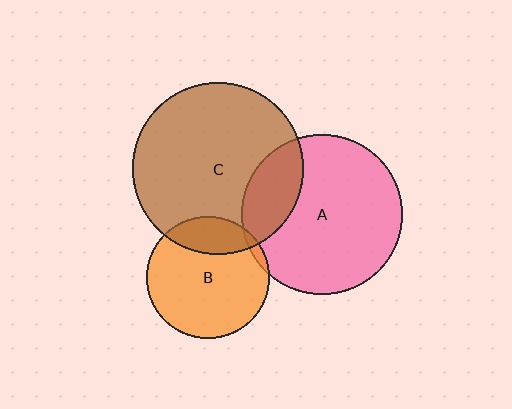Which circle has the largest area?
Circle C (brown).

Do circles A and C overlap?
Yes.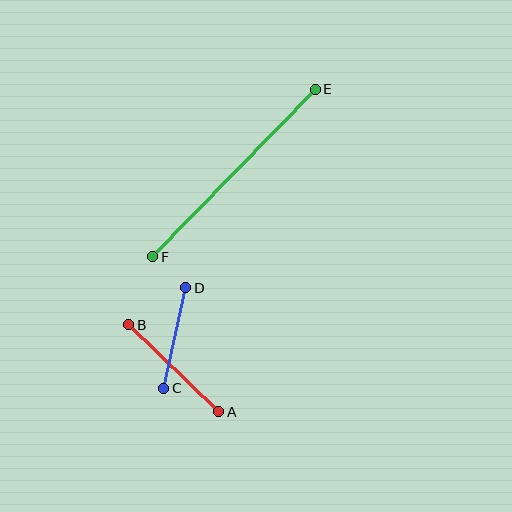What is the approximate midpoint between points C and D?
The midpoint is at approximately (175, 338) pixels.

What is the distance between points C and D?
The distance is approximately 103 pixels.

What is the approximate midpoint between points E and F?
The midpoint is at approximately (234, 173) pixels.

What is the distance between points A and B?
The distance is approximately 125 pixels.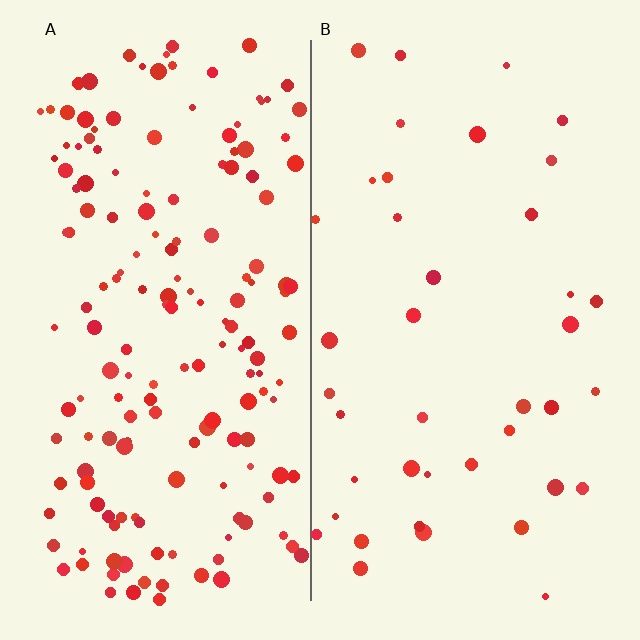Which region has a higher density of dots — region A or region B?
A (the left).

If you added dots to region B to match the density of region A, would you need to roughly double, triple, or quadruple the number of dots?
Approximately quadruple.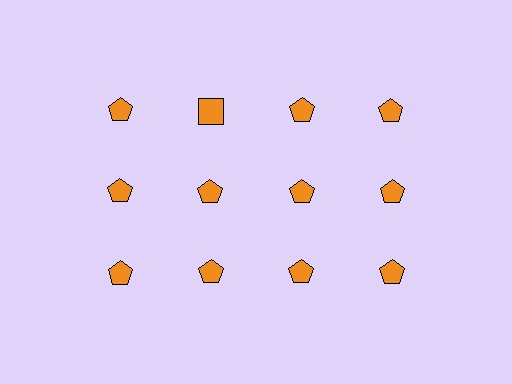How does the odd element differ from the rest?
It has a different shape: square instead of pentagon.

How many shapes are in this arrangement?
There are 12 shapes arranged in a grid pattern.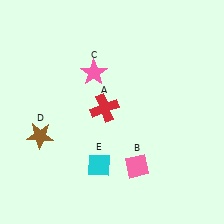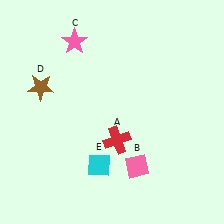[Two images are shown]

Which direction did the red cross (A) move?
The red cross (A) moved down.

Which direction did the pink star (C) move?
The pink star (C) moved up.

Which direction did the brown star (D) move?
The brown star (D) moved up.